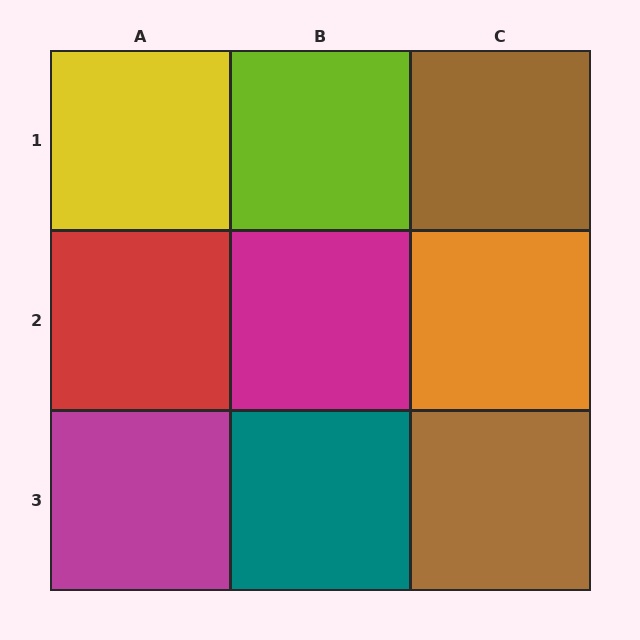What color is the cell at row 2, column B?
Magenta.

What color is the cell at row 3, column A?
Magenta.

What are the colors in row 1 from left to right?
Yellow, lime, brown.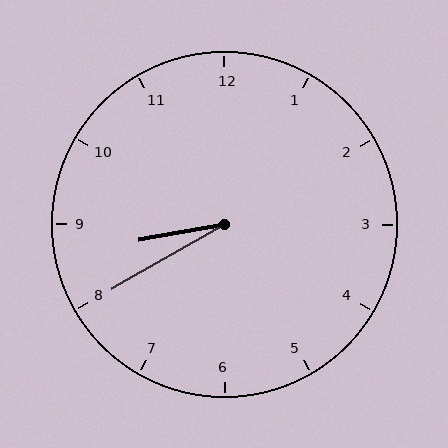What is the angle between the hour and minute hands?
Approximately 20 degrees.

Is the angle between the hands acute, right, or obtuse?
It is acute.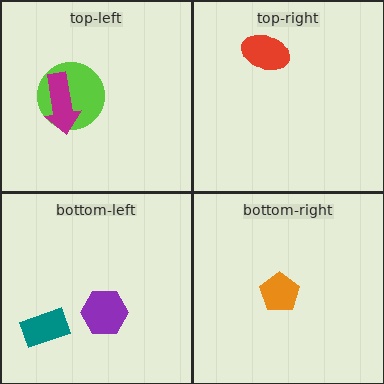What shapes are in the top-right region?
The red ellipse.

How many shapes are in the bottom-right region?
1.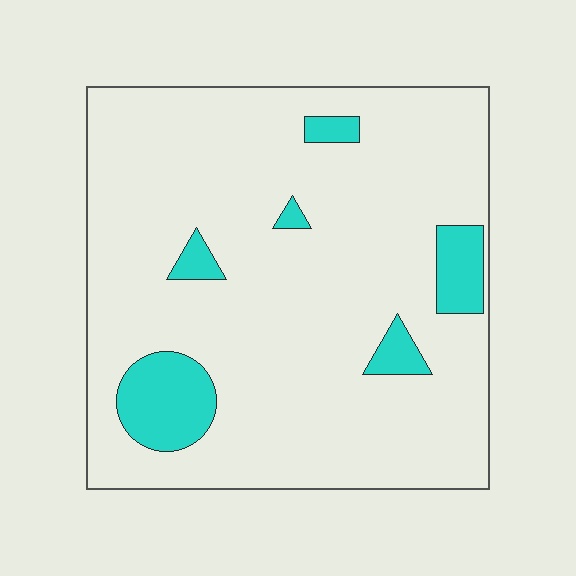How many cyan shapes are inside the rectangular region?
6.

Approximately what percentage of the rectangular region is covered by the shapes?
Approximately 10%.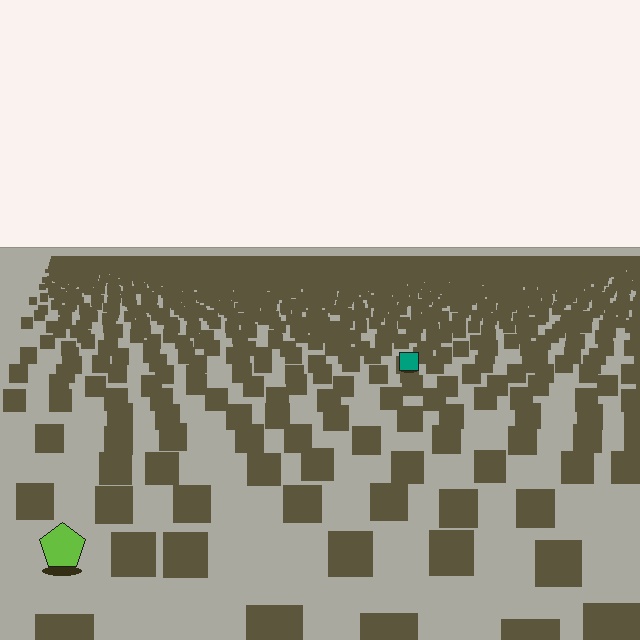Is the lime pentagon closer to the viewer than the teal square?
Yes. The lime pentagon is closer — you can tell from the texture gradient: the ground texture is coarser near it.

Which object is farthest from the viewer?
The teal square is farthest from the viewer. It appears smaller and the ground texture around it is denser.